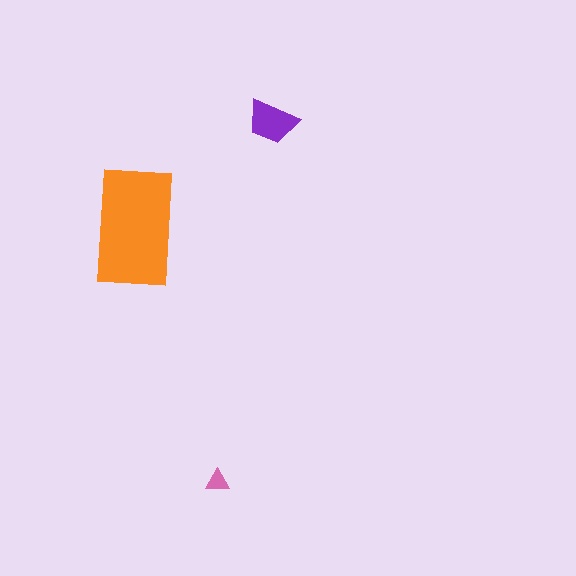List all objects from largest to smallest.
The orange rectangle, the purple trapezoid, the pink triangle.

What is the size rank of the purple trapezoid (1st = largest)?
2nd.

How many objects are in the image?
There are 3 objects in the image.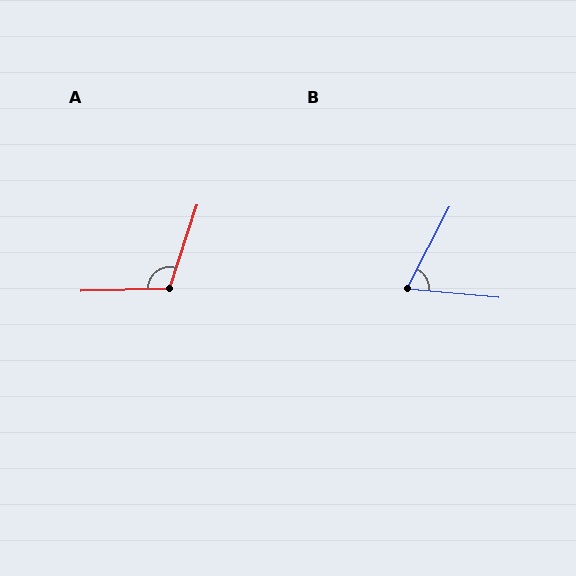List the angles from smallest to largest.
B (67°), A (110°).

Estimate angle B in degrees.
Approximately 67 degrees.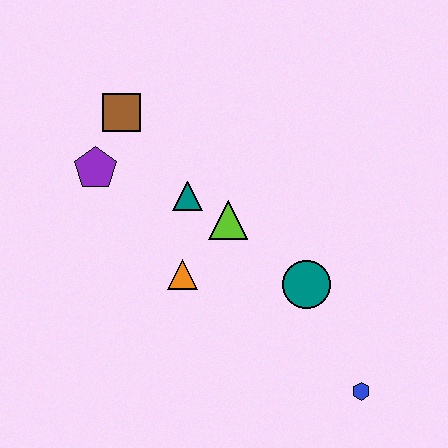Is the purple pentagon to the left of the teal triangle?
Yes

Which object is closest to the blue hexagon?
The teal circle is closest to the blue hexagon.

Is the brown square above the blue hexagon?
Yes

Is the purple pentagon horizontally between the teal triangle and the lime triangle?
No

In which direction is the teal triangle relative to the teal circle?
The teal triangle is to the left of the teal circle.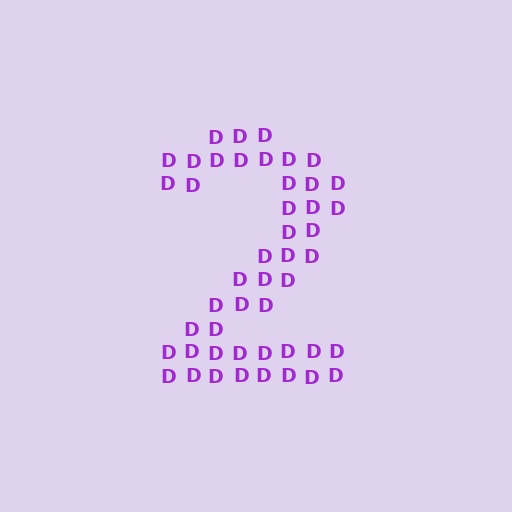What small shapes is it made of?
It is made of small letter D's.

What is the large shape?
The large shape is the digit 2.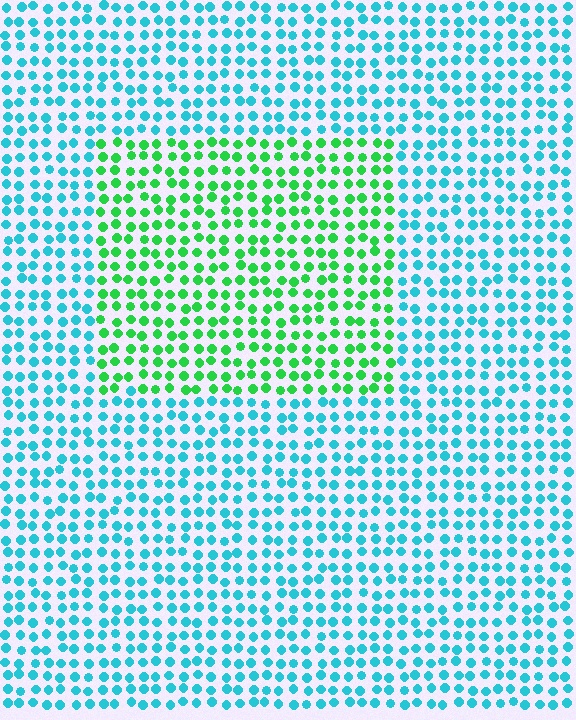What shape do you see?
I see a rectangle.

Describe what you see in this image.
The image is filled with small cyan elements in a uniform arrangement. A rectangle-shaped region is visible where the elements are tinted to a slightly different hue, forming a subtle color boundary.